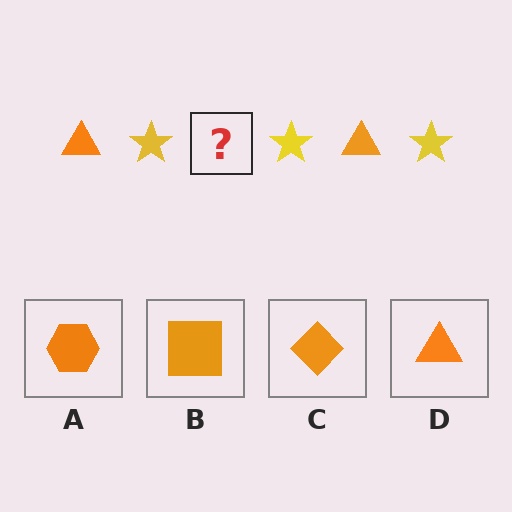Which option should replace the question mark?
Option D.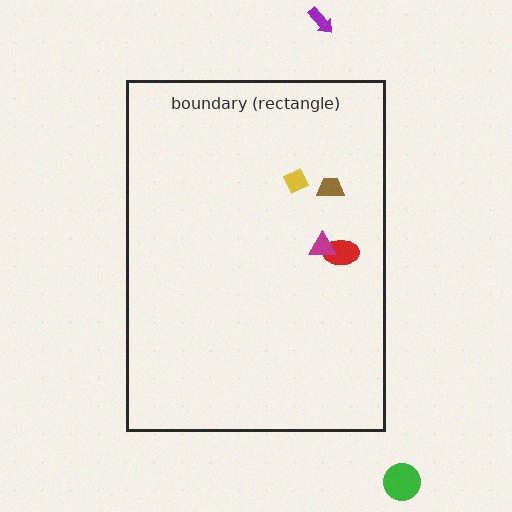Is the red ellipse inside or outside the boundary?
Inside.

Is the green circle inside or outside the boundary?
Outside.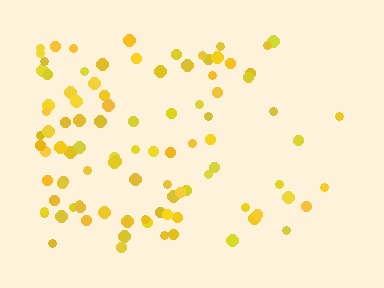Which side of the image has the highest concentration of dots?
The left.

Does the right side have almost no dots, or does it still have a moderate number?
Still a moderate number, just noticeably fewer than the left.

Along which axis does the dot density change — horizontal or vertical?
Horizontal.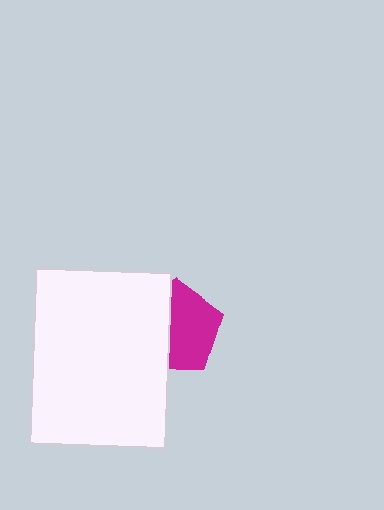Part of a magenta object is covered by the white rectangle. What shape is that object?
It is a pentagon.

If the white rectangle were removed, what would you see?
You would see the complete magenta pentagon.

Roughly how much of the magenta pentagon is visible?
About half of it is visible (roughly 56%).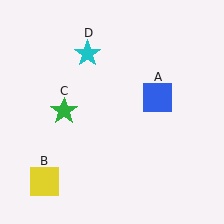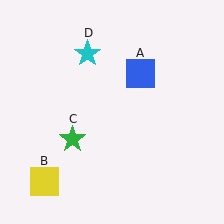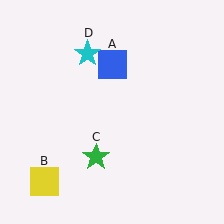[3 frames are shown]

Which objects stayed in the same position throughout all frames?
Yellow square (object B) and cyan star (object D) remained stationary.